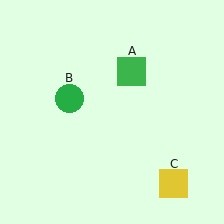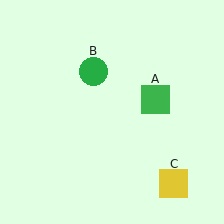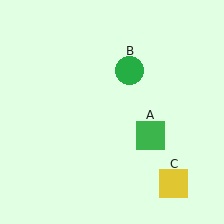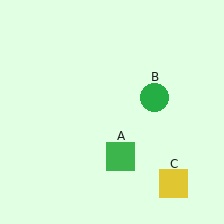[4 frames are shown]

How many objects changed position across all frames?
2 objects changed position: green square (object A), green circle (object B).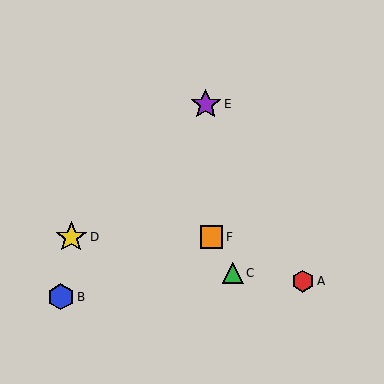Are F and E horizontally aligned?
No, F is at y≈237 and E is at y≈104.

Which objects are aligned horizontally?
Objects D, F are aligned horizontally.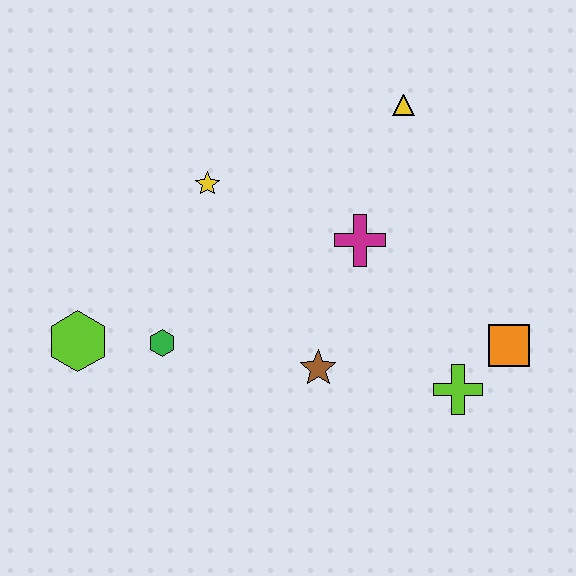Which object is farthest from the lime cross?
The lime hexagon is farthest from the lime cross.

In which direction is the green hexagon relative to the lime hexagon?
The green hexagon is to the right of the lime hexagon.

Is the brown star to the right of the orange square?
No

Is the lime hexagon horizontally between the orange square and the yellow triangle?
No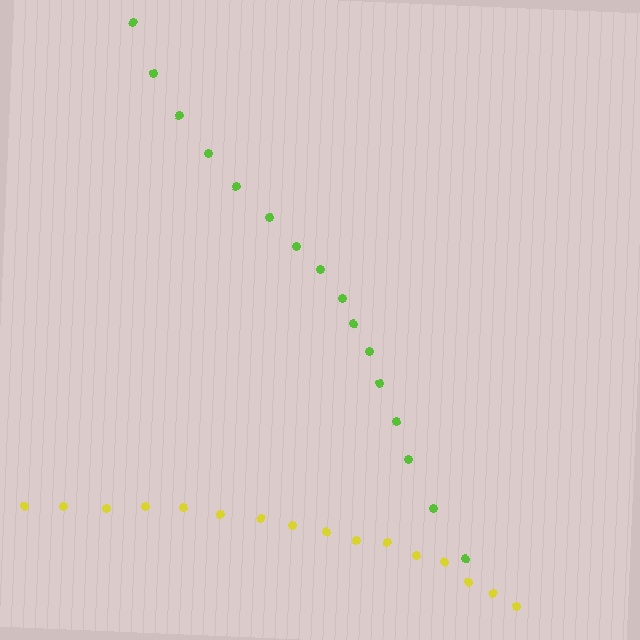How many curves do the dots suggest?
There are 2 distinct paths.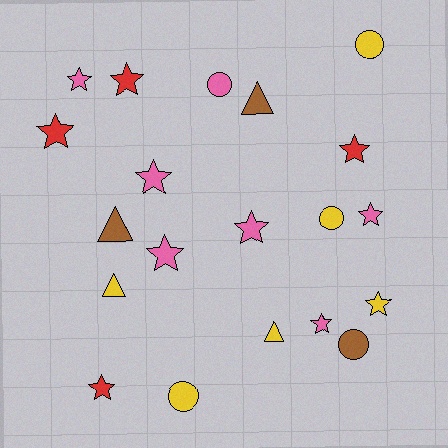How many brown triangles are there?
There are 2 brown triangles.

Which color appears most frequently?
Pink, with 7 objects.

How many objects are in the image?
There are 20 objects.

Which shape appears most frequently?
Star, with 11 objects.